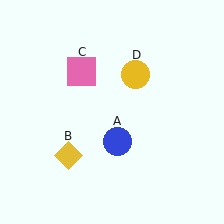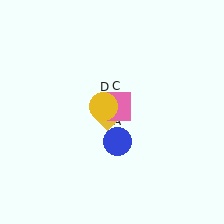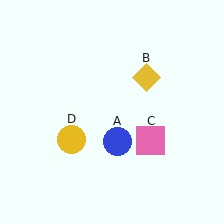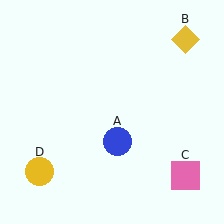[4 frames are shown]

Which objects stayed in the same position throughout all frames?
Blue circle (object A) remained stationary.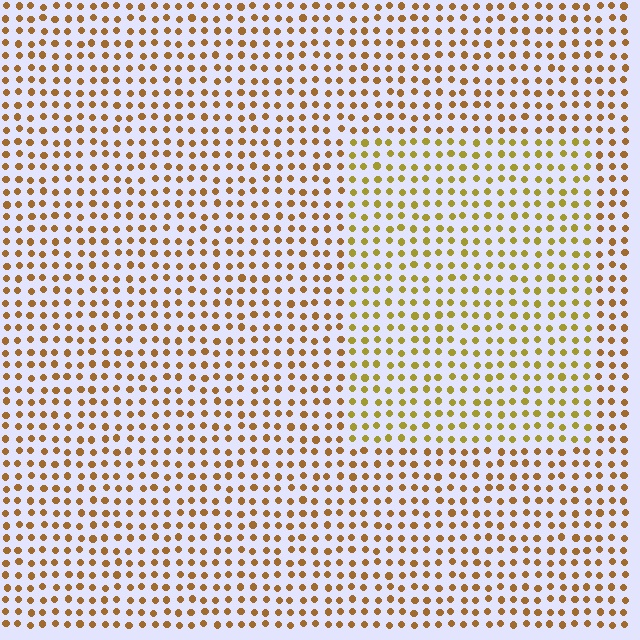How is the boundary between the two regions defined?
The boundary is defined purely by a slight shift in hue (about 25 degrees). Spacing, size, and orientation are identical on both sides.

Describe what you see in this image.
The image is filled with small brown elements in a uniform arrangement. A rectangle-shaped region is visible where the elements are tinted to a slightly different hue, forming a subtle color boundary.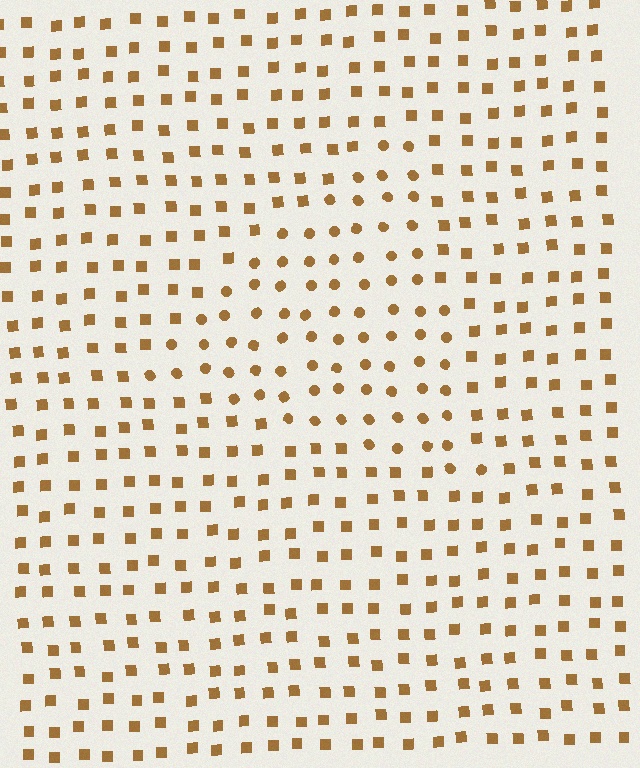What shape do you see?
I see a triangle.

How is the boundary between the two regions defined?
The boundary is defined by a change in element shape: circles inside vs. squares outside. All elements share the same color and spacing.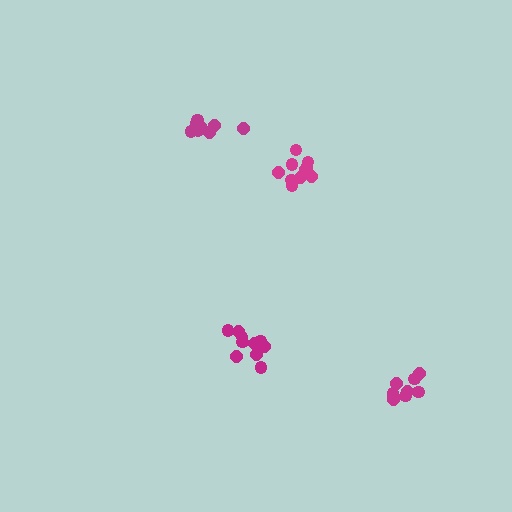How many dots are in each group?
Group 1: 12 dots, Group 2: 10 dots, Group 3: 8 dots, Group 4: 9 dots (39 total).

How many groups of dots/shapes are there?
There are 4 groups.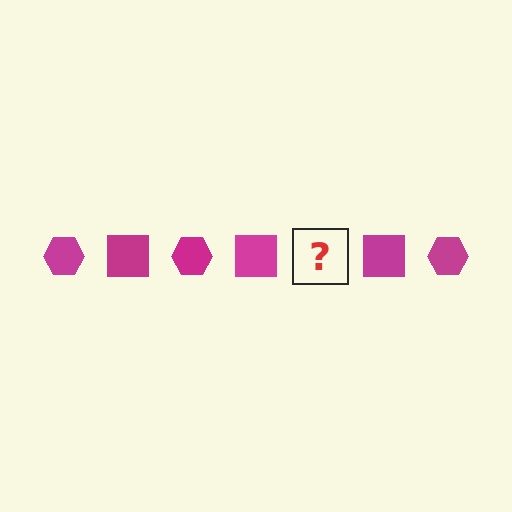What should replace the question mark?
The question mark should be replaced with a magenta hexagon.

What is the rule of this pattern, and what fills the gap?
The rule is that the pattern cycles through hexagon, square shapes in magenta. The gap should be filled with a magenta hexagon.